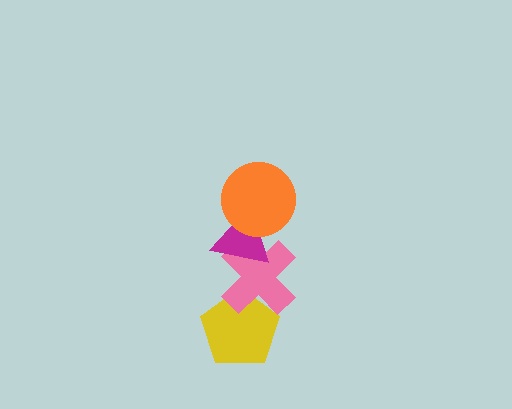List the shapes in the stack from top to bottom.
From top to bottom: the orange circle, the magenta triangle, the pink cross, the yellow pentagon.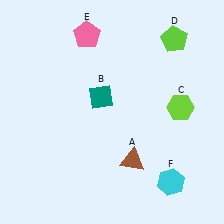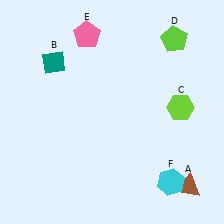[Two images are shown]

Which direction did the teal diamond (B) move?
The teal diamond (B) moved left.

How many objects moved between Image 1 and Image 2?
2 objects moved between the two images.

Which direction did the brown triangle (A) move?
The brown triangle (A) moved right.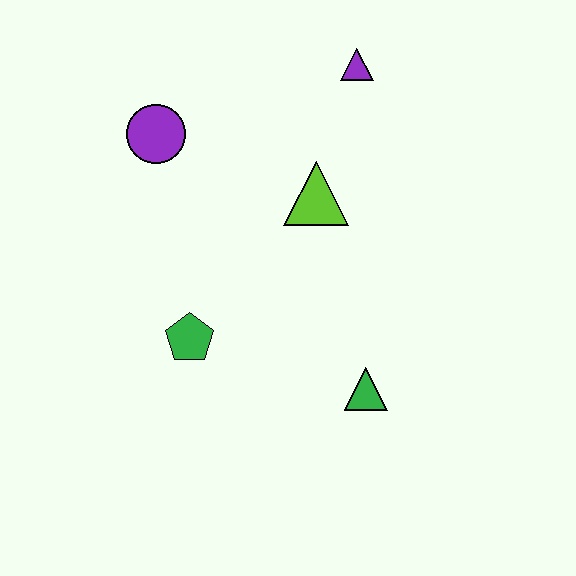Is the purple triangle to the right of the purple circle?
Yes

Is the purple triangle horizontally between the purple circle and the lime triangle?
No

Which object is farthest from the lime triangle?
The green triangle is farthest from the lime triangle.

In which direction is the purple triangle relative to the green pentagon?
The purple triangle is above the green pentagon.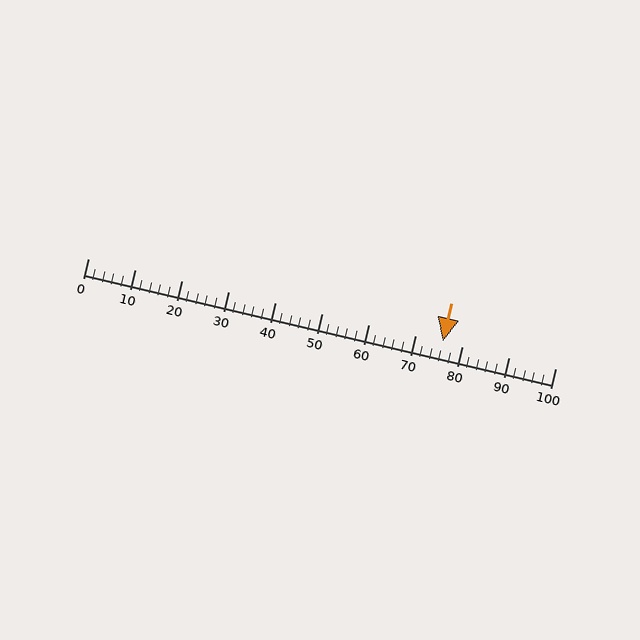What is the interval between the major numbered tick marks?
The major tick marks are spaced 10 units apart.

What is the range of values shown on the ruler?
The ruler shows values from 0 to 100.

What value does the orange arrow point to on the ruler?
The orange arrow points to approximately 76.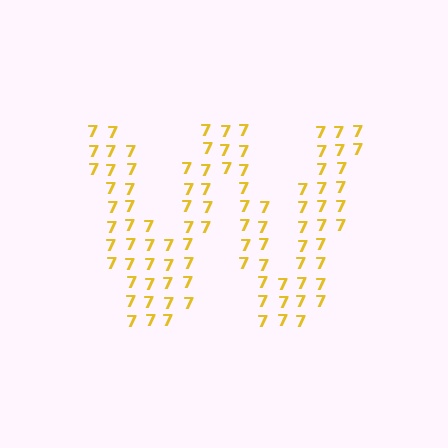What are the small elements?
The small elements are digit 7's.